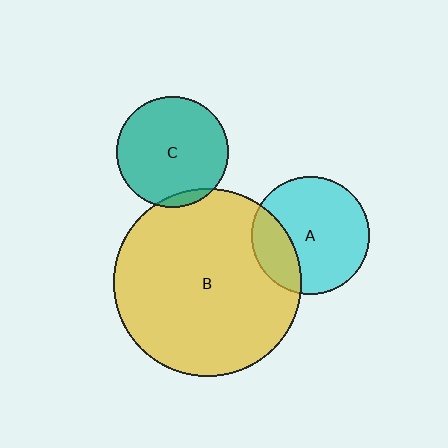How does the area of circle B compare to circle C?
Approximately 2.8 times.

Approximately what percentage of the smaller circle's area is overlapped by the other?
Approximately 25%.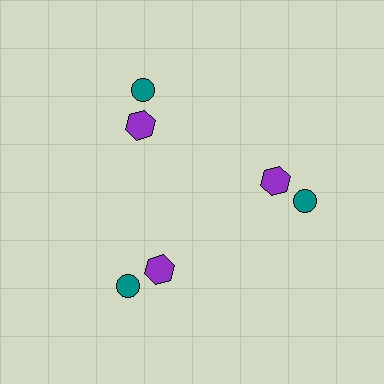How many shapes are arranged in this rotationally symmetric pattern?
There are 6 shapes, arranged in 3 groups of 2.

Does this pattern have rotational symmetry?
Yes, this pattern has 3-fold rotational symmetry. It looks the same after rotating 120 degrees around the center.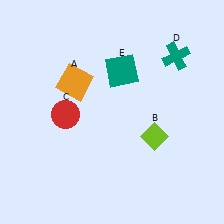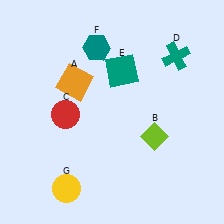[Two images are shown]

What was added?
A teal hexagon (F), a yellow circle (G) were added in Image 2.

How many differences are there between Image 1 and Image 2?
There are 2 differences between the two images.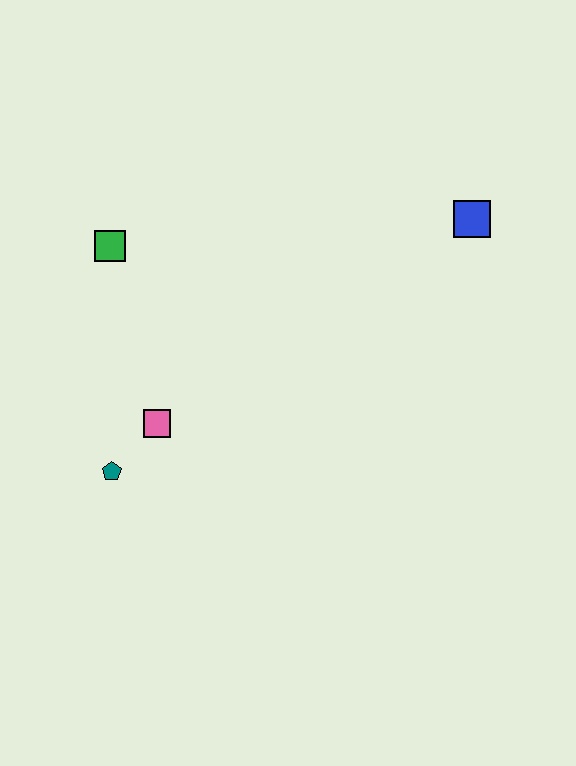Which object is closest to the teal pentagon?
The pink square is closest to the teal pentagon.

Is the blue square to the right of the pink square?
Yes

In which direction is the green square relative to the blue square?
The green square is to the left of the blue square.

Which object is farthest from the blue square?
The teal pentagon is farthest from the blue square.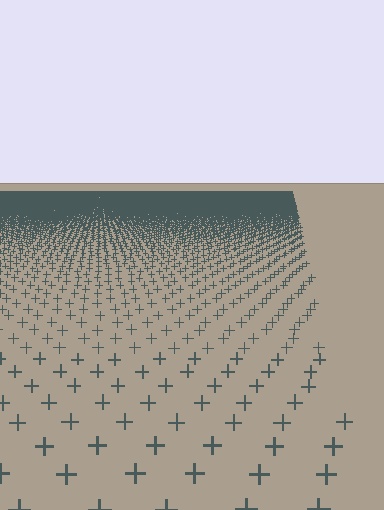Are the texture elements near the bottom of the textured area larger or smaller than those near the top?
Larger. Near the bottom, elements are closer to the viewer and appear at a bigger on-screen size.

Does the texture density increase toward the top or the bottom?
Density increases toward the top.